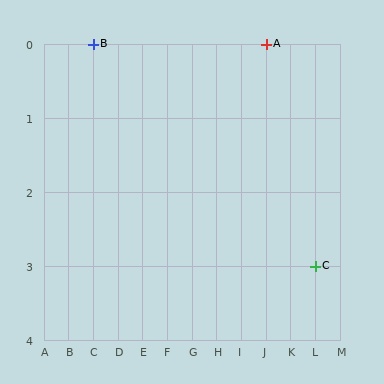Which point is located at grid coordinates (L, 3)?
Point C is at (L, 3).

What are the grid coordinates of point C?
Point C is at grid coordinates (L, 3).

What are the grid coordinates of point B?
Point B is at grid coordinates (C, 0).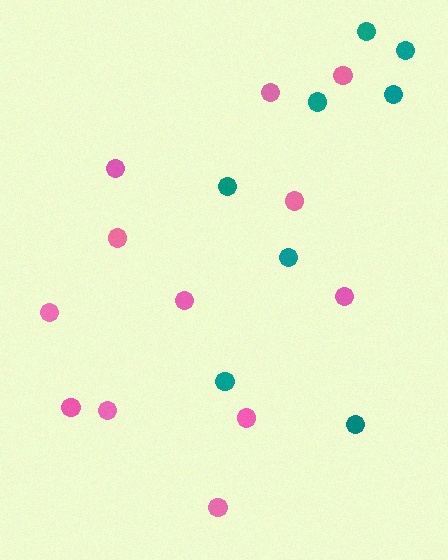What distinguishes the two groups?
There are 2 groups: one group of pink circles (12) and one group of teal circles (8).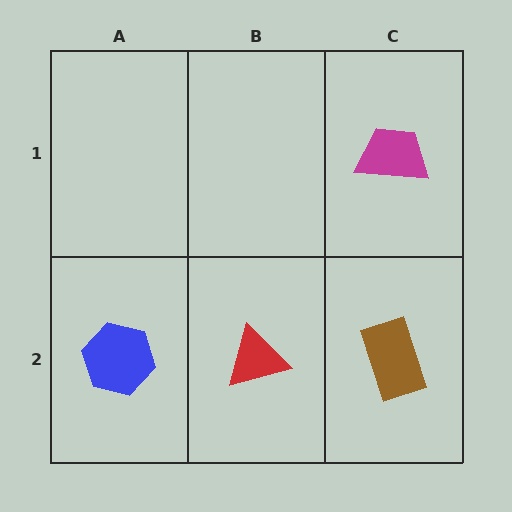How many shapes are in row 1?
1 shape.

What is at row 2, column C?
A brown rectangle.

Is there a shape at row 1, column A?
No, that cell is empty.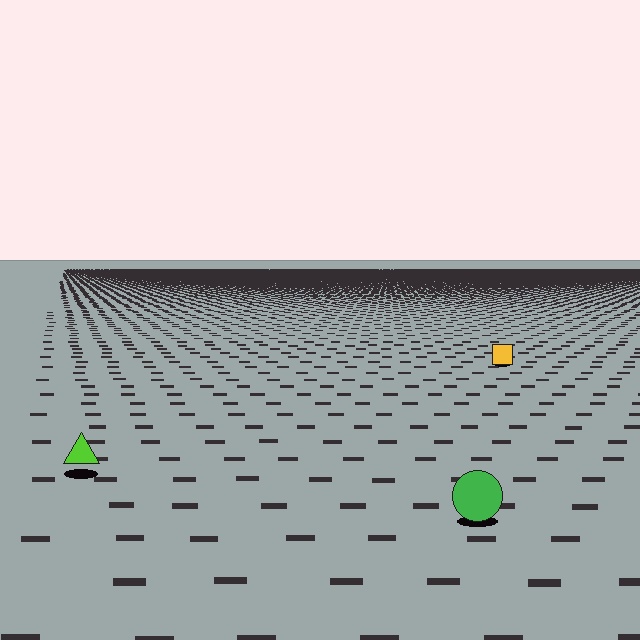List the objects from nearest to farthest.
From nearest to farthest: the green circle, the lime triangle, the yellow square.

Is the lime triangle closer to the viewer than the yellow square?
Yes. The lime triangle is closer — you can tell from the texture gradient: the ground texture is coarser near it.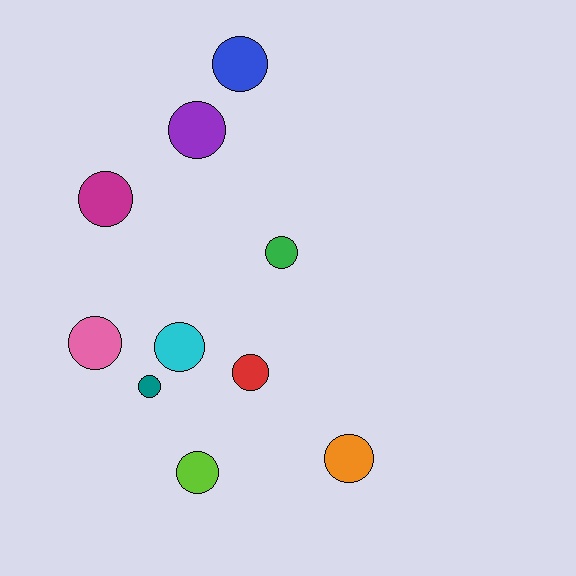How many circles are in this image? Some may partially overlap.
There are 10 circles.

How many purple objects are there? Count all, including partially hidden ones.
There is 1 purple object.